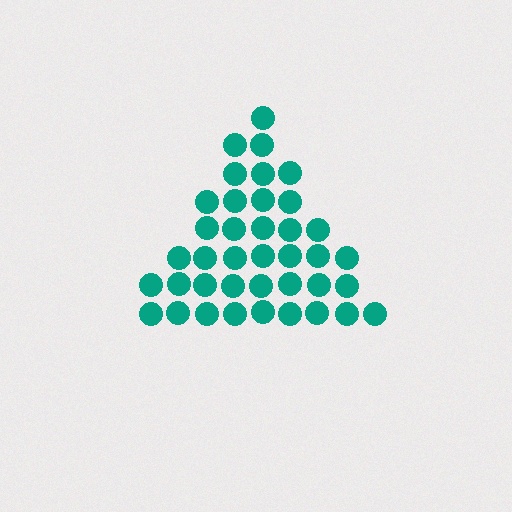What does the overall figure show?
The overall figure shows a triangle.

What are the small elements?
The small elements are circles.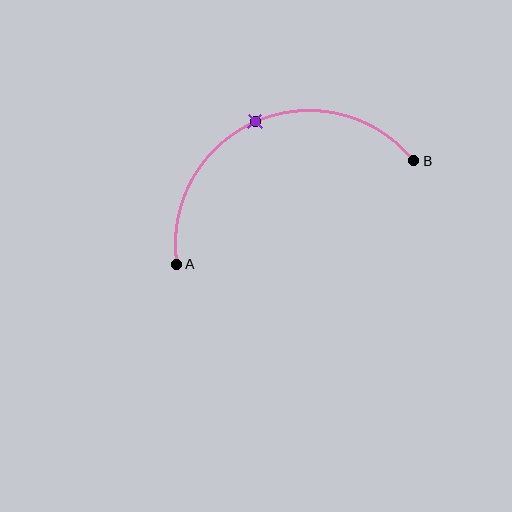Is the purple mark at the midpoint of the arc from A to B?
Yes. The purple mark lies on the arc at equal arc-length from both A and B — it is the arc midpoint.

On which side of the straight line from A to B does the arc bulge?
The arc bulges above the straight line connecting A and B.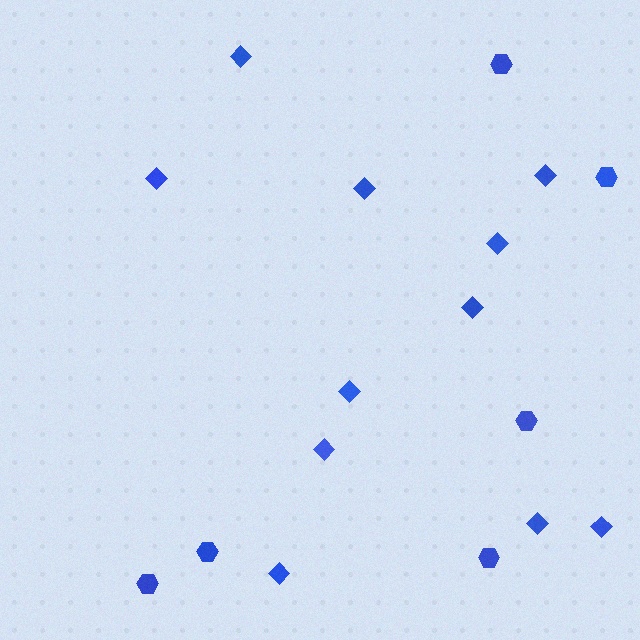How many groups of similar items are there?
There are 2 groups: one group of hexagons (6) and one group of diamonds (11).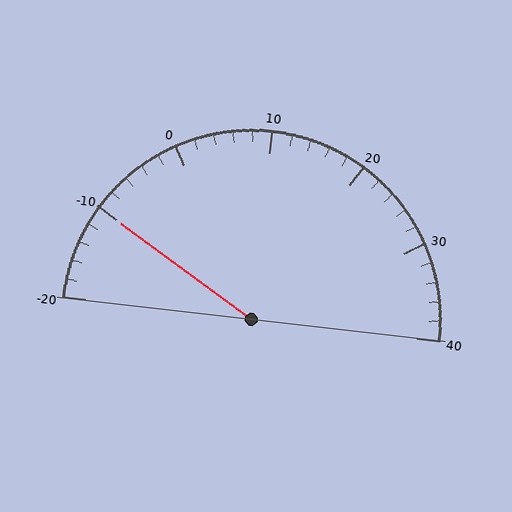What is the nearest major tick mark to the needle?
The nearest major tick mark is -10.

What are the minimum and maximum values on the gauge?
The gauge ranges from -20 to 40.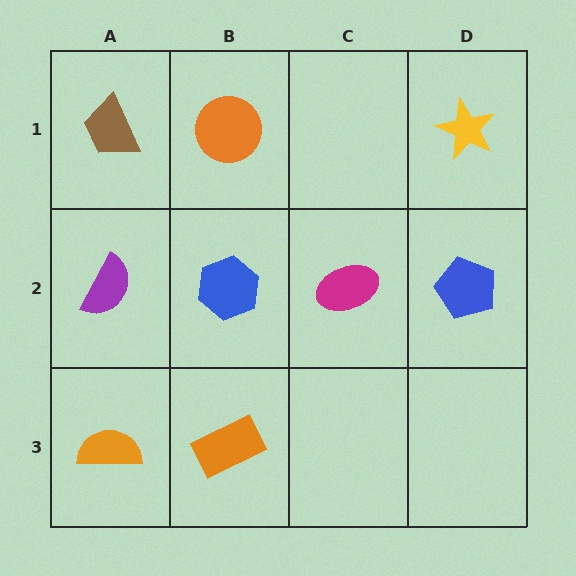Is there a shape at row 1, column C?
No, that cell is empty.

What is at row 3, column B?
An orange rectangle.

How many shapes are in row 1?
3 shapes.